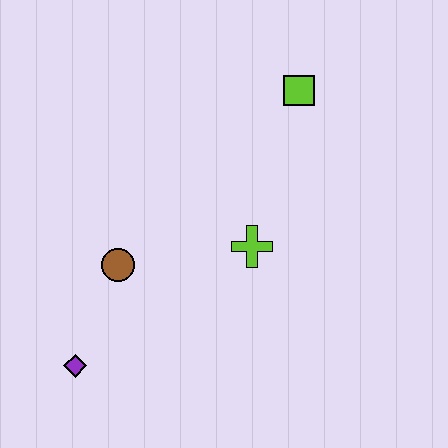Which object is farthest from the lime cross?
The purple diamond is farthest from the lime cross.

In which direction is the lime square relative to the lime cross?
The lime square is above the lime cross.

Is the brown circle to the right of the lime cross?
No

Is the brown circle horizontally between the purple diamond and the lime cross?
Yes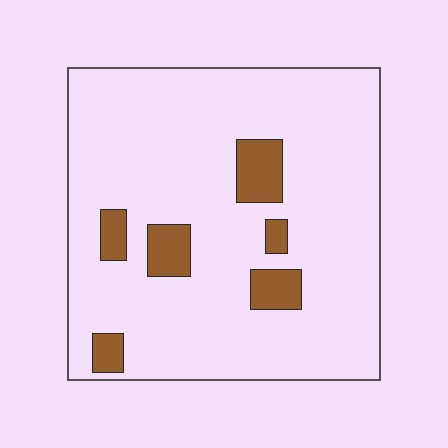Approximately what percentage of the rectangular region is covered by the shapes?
Approximately 10%.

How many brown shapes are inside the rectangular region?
6.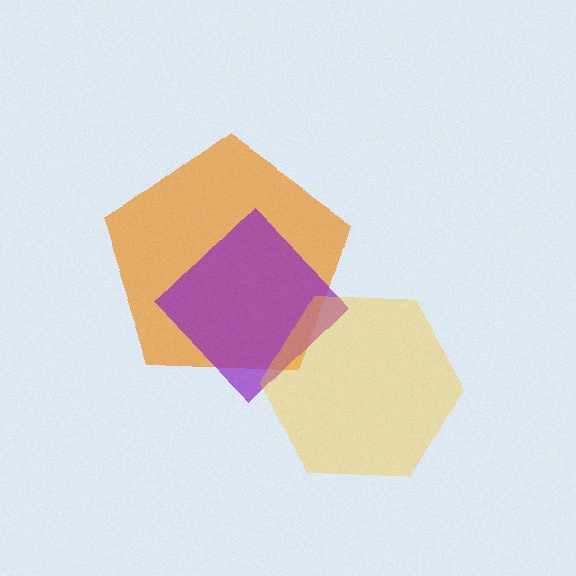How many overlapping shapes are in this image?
There are 3 overlapping shapes in the image.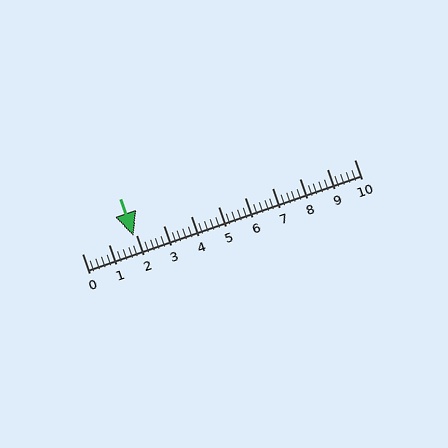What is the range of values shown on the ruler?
The ruler shows values from 0 to 10.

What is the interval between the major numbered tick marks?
The major tick marks are spaced 1 units apart.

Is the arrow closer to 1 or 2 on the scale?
The arrow is closer to 2.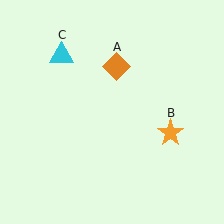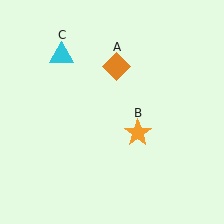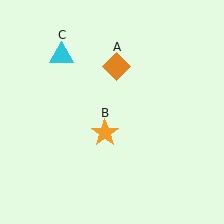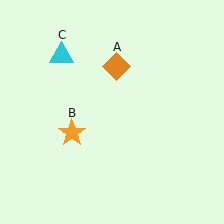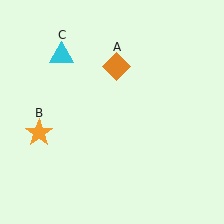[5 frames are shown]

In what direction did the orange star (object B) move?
The orange star (object B) moved left.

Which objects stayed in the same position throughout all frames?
Orange diamond (object A) and cyan triangle (object C) remained stationary.